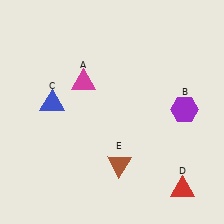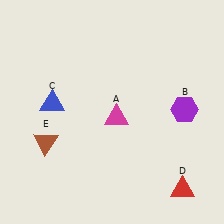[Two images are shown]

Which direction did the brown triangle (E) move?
The brown triangle (E) moved left.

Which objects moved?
The objects that moved are: the magenta triangle (A), the brown triangle (E).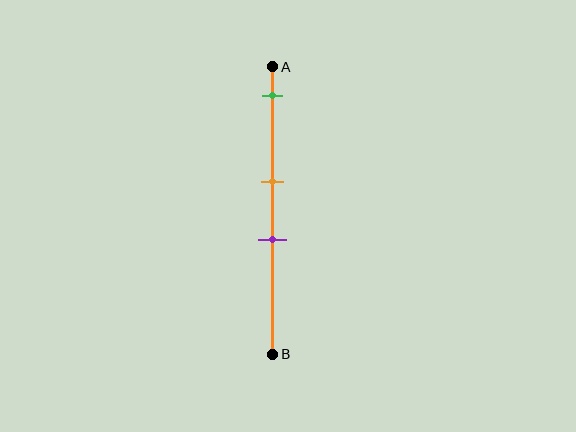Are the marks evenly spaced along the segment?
No, the marks are not evenly spaced.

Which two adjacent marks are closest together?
The orange and purple marks are the closest adjacent pair.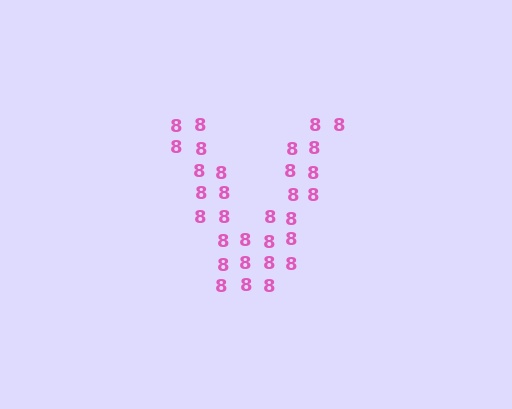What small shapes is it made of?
It is made of small digit 8's.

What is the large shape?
The large shape is the letter V.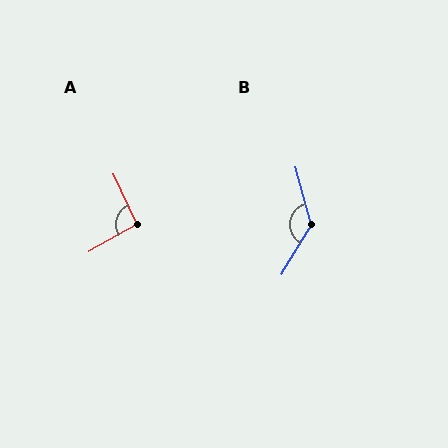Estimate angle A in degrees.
Approximately 95 degrees.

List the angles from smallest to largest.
A (95°), B (134°).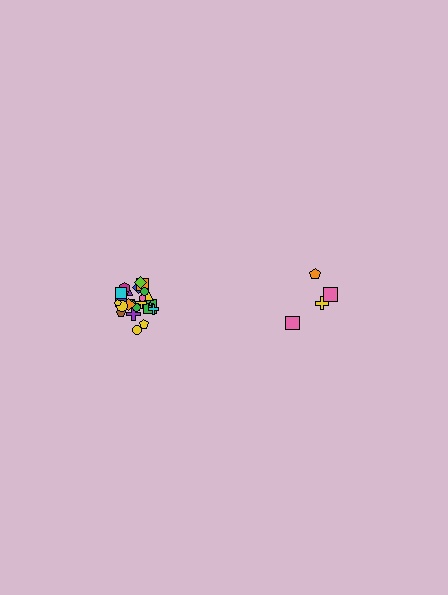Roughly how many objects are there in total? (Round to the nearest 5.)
Roughly 30 objects in total.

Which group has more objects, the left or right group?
The left group.